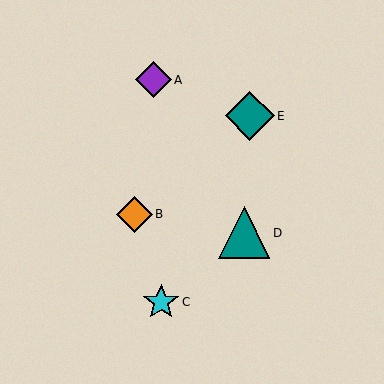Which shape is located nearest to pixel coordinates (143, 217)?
The orange diamond (labeled B) at (134, 214) is nearest to that location.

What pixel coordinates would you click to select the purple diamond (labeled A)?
Click at (154, 80) to select the purple diamond A.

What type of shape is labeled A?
Shape A is a purple diamond.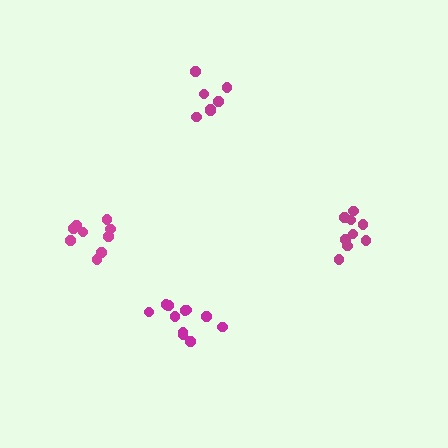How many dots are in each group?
Group 1: 9 dots, Group 2: 9 dots, Group 3: 7 dots, Group 4: 11 dots (36 total).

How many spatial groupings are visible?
There are 4 spatial groupings.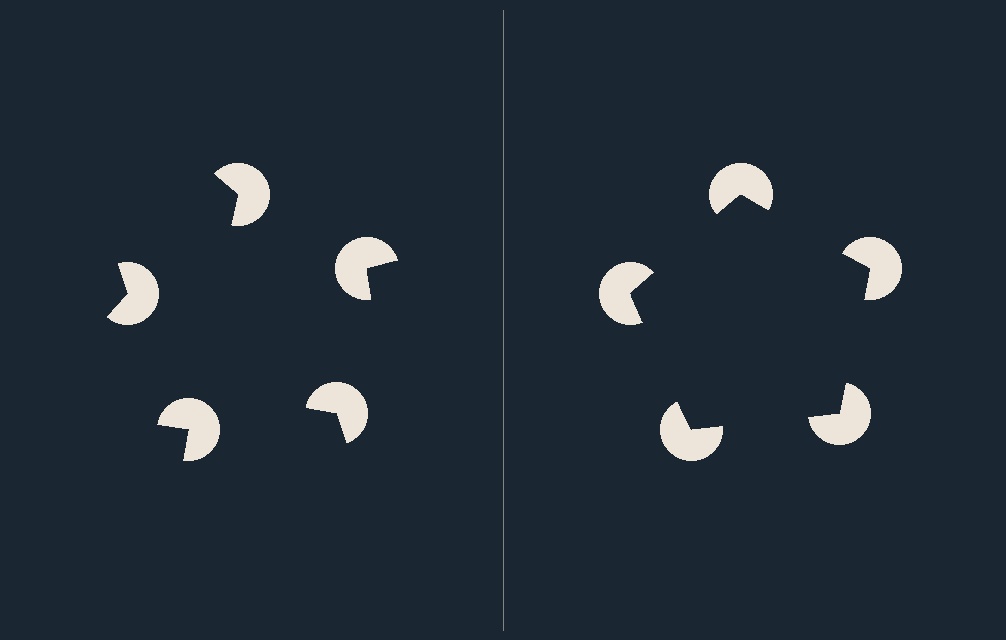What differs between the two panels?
The pac-man discs are positioned identically on both sides; only the wedge orientations differ. On the right they align to a pentagon; on the left they are misaligned.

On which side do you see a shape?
An illusory pentagon appears on the right side. On the left side the wedge cuts are rotated, so no coherent shape forms.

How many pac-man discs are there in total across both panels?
10 — 5 on each side.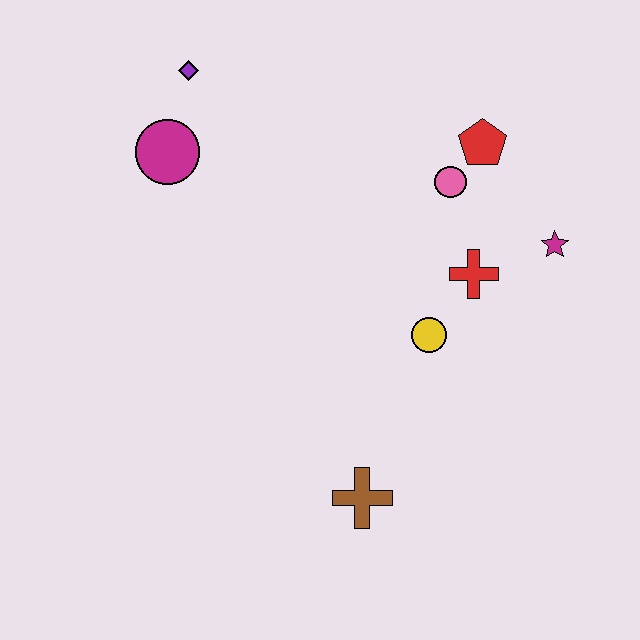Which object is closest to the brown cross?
The yellow circle is closest to the brown cross.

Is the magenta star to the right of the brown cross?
Yes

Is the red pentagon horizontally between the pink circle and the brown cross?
No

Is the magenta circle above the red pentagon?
No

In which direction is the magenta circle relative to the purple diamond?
The magenta circle is below the purple diamond.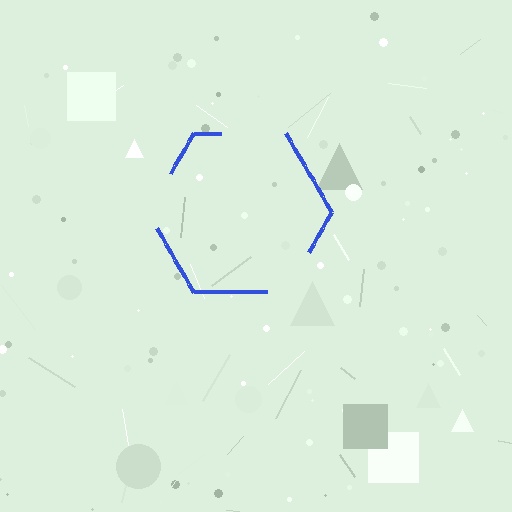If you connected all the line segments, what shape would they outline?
They would outline a hexagon.